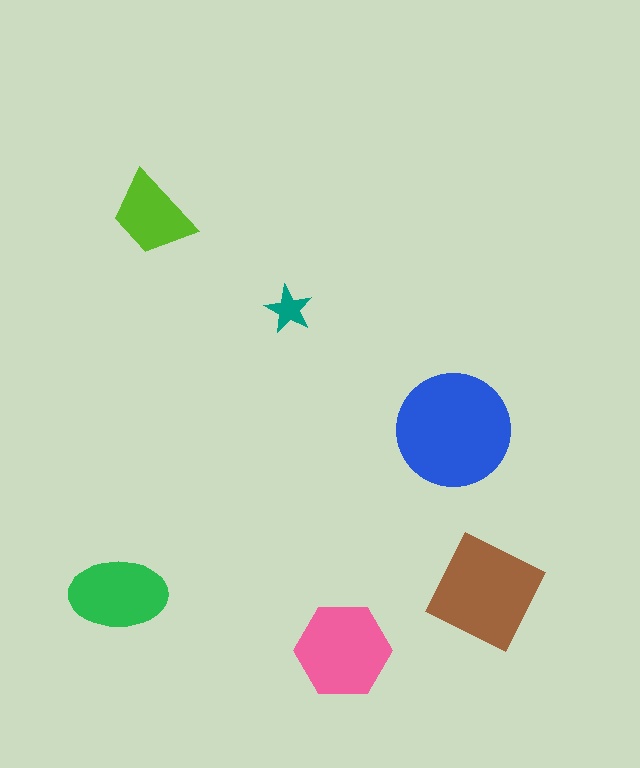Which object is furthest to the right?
The brown square is rightmost.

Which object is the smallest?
The teal star.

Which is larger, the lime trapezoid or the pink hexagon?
The pink hexagon.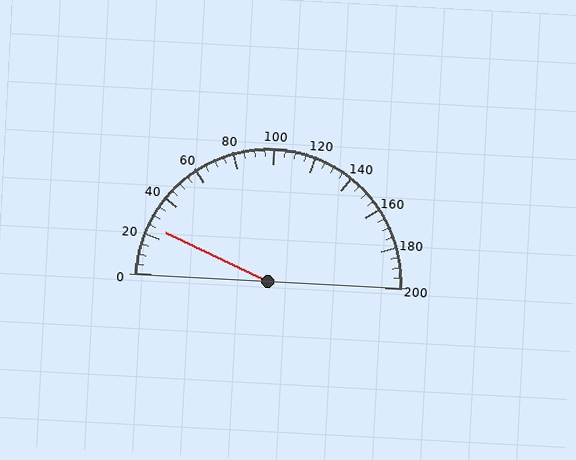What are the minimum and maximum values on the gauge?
The gauge ranges from 0 to 200.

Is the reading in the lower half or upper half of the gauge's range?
The reading is in the lower half of the range (0 to 200).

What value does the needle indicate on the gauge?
The needle indicates approximately 25.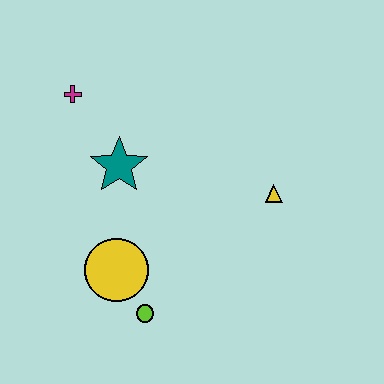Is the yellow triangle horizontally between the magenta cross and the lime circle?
No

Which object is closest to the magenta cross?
The teal star is closest to the magenta cross.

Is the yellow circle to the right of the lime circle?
No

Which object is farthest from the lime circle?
The magenta cross is farthest from the lime circle.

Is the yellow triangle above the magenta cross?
No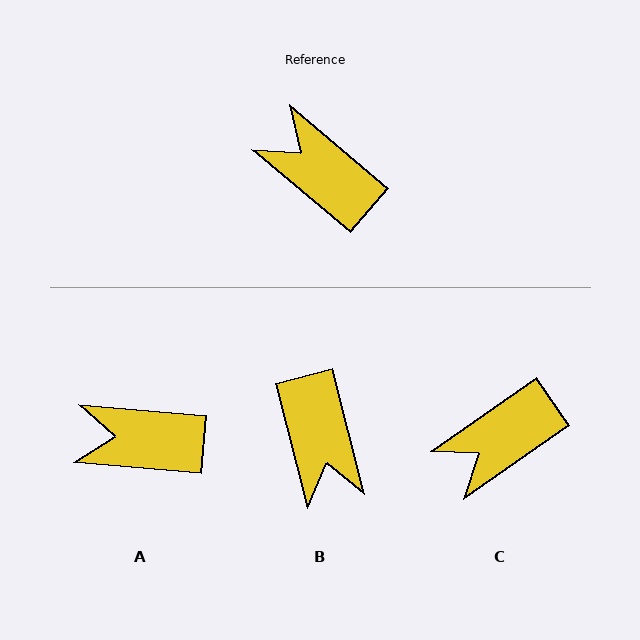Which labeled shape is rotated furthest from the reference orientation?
B, about 144 degrees away.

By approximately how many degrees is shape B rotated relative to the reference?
Approximately 144 degrees counter-clockwise.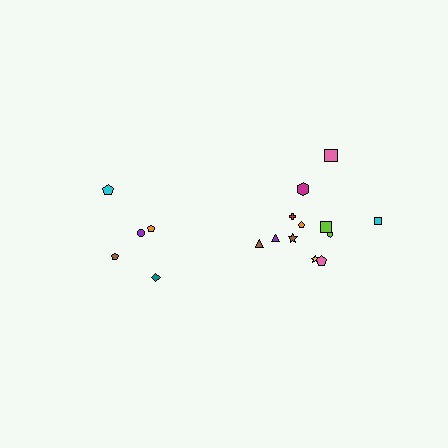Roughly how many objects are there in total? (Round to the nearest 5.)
Roughly 15 objects in total.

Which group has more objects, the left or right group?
The right group.